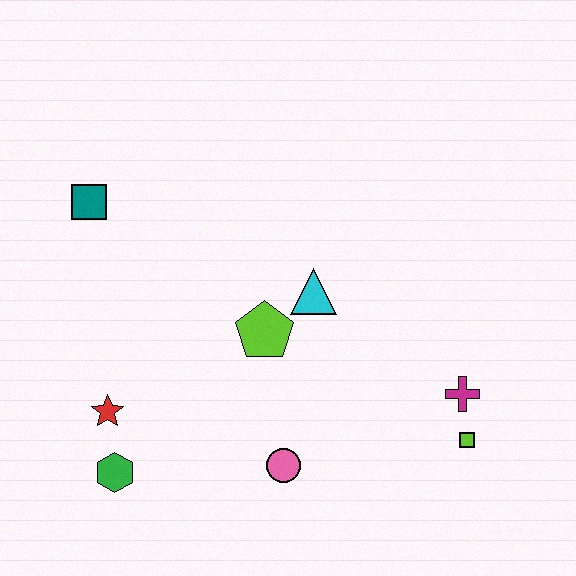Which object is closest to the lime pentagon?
The cyan triangle is closest to the lime pentagon.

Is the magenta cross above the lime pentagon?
No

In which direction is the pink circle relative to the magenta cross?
The pink circle is to the left of the magenta cross.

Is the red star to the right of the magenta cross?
No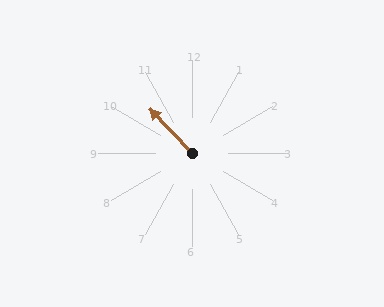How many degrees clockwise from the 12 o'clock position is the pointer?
Approximately 317 degrees.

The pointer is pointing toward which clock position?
Roughly 11 o'clock.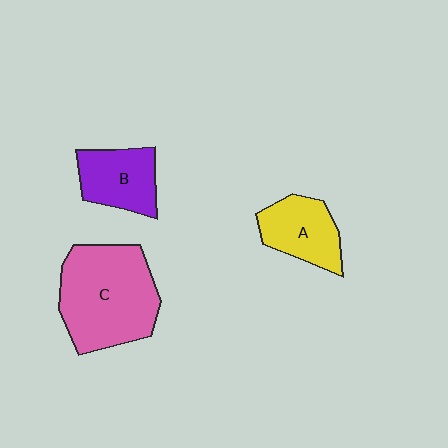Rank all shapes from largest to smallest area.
From largest to smallest: C (pink), A (yellow), B (purple).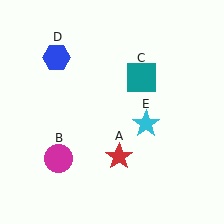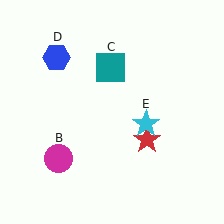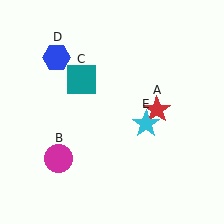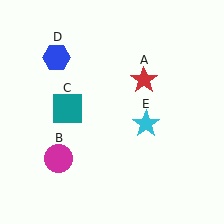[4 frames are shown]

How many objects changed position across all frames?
2 objects changed position: red star (object A), teal square (object C).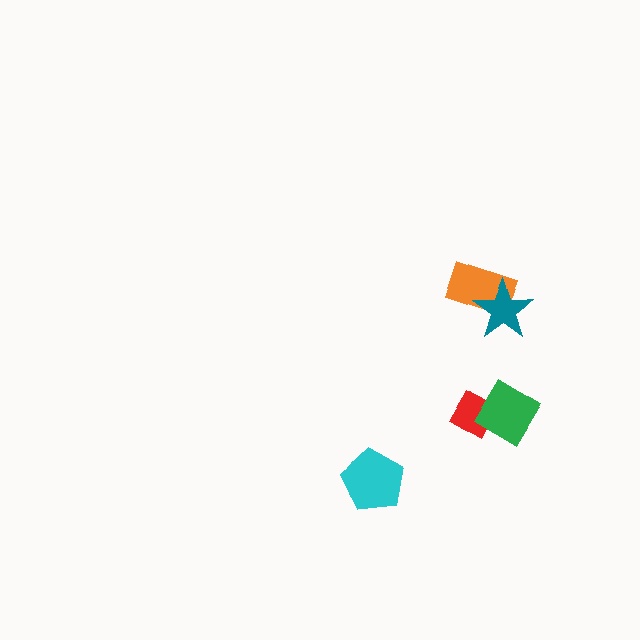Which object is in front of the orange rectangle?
The teal star is in front of the orange rectangle.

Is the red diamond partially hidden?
Yes, it is partially covered by another shape.